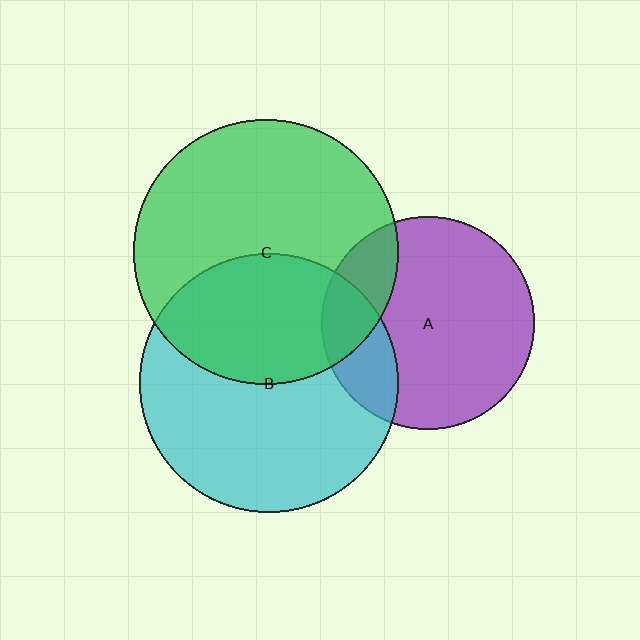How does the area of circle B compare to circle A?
Approximately 1.5 times.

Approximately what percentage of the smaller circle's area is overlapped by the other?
Approximately 40%.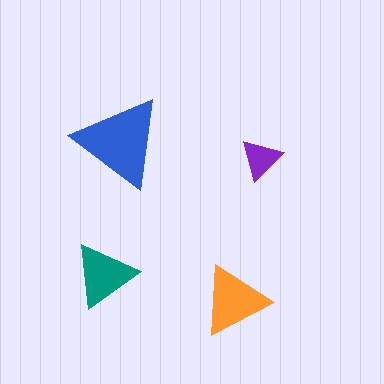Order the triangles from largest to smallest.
the blue one, the orange one, the teal one, the purple one.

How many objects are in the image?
There are 4 objects in the image.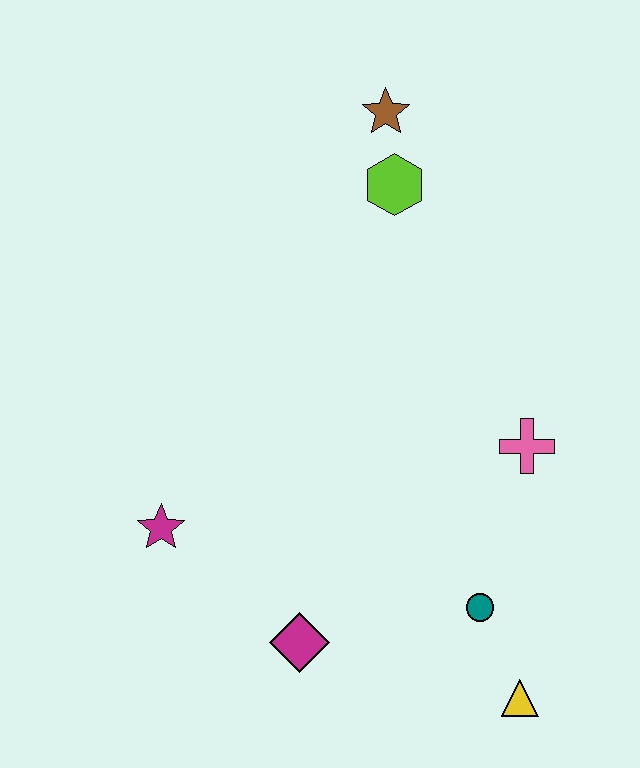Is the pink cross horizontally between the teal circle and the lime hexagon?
No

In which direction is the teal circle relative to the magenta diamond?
The teal circle is to the right of the magenta diamond.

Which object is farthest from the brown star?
The yellow triangle is farthest from the brown star.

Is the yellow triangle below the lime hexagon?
Yes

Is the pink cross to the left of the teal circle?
No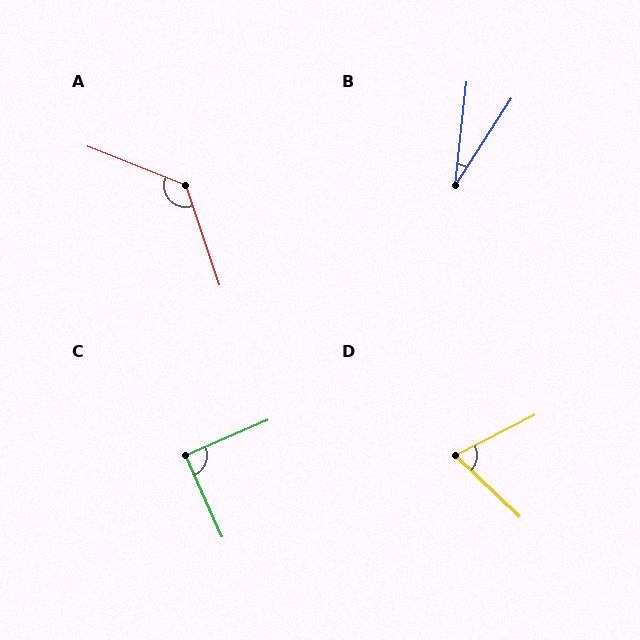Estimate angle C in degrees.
Approximately 90 degrees.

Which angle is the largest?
A, at approximately 131 degrees.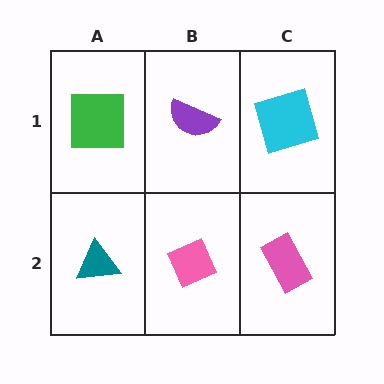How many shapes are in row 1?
3 shapes.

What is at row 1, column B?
A purple semicircle.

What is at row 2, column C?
A pink rectangle.